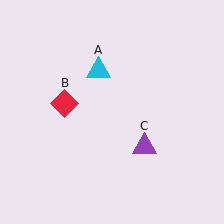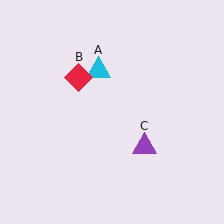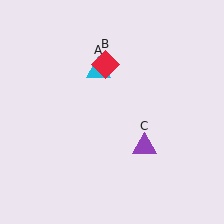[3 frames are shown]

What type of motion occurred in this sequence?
The red diamond (object B) rotated clockwise around the center of the scene.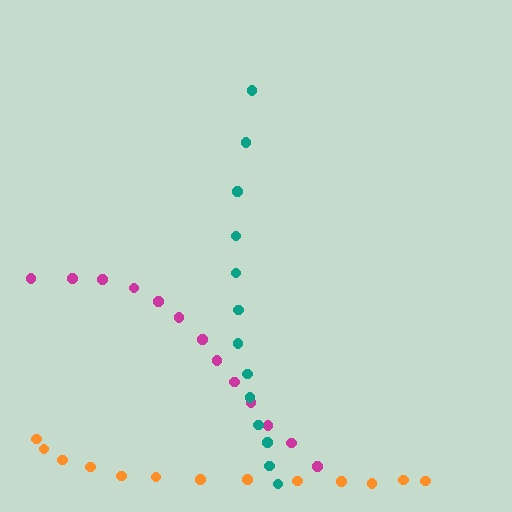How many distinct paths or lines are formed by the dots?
There are 3 distinct paths.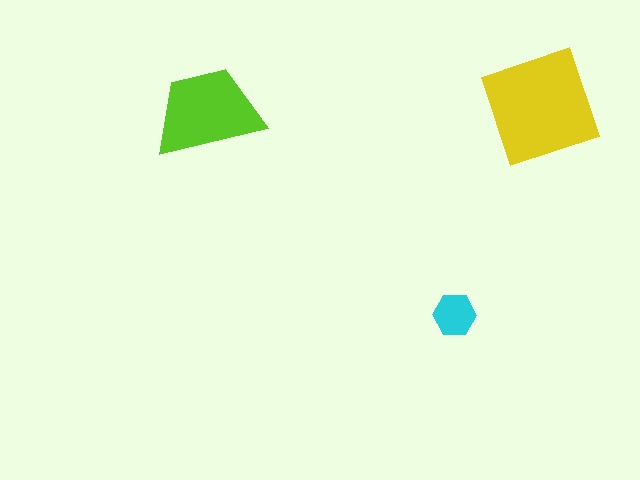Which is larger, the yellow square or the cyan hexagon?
The yellow square.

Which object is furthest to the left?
The lime trapezoid is leftmost.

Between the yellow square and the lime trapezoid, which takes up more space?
The yellow square.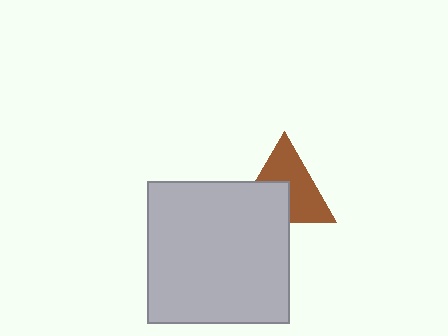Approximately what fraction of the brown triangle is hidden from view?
Roughly 40% of the brown triangle is hidden behind the light gray square.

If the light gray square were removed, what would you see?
You would see the complete brown triangle.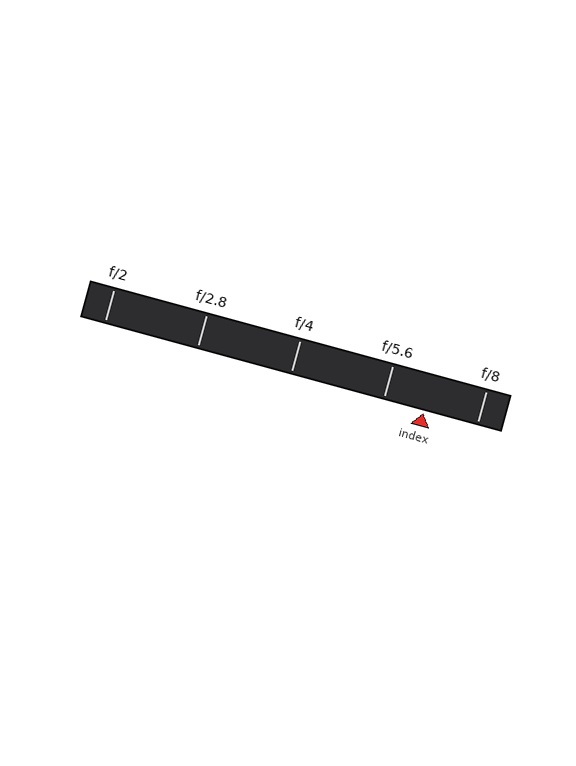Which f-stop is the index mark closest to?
The index mark is closest to f/5.6.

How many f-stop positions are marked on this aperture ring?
There are 5 f-stop positions marked.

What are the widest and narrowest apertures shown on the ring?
The widest aperture shown is f/2 and the narrowest is f/8.